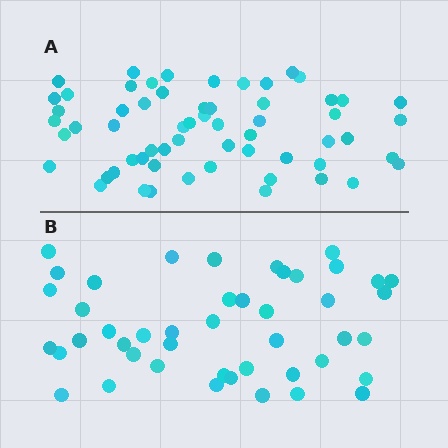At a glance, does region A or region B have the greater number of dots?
Region A (the top region) has more dots.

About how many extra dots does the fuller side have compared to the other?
Region A has approximately 15 more dots than region B.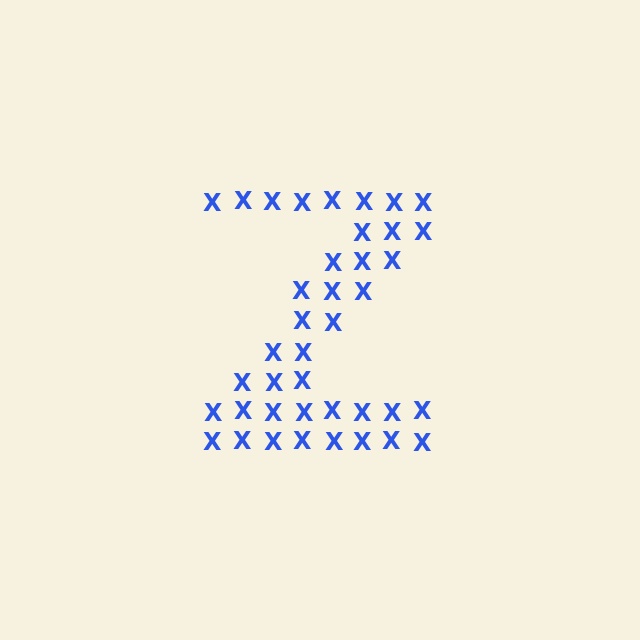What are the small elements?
The small elements are letter X's.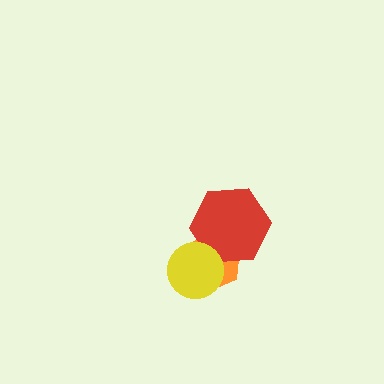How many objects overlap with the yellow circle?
2 objects overlap with the yellow circle.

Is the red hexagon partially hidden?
Yes, it is partially covered by another shape.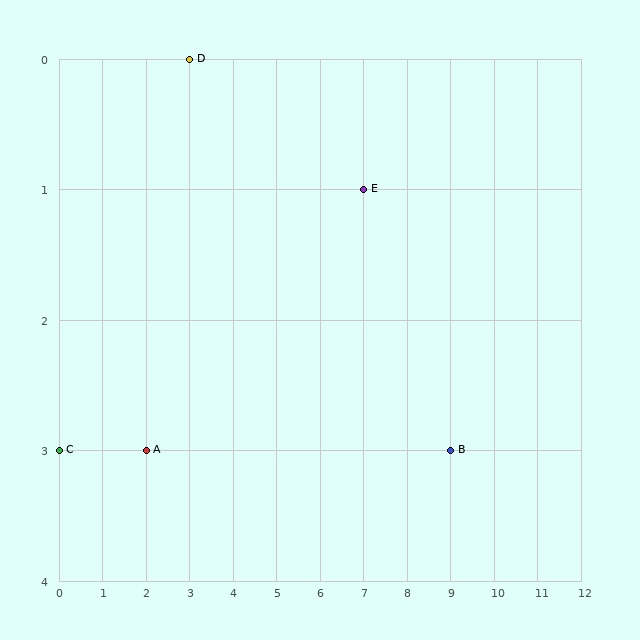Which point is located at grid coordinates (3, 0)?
Point D is at (3, 0).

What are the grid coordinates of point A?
Point A is at grid coordinates (2, 3).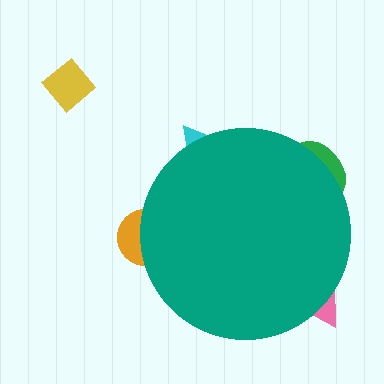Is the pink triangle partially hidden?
Yes, the pink triangle is partially hidden behind the teal circle.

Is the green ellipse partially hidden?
Yes, the green ellipse is partially hidden behind the teal circle.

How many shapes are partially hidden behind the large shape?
4 shapes are partially hidden.